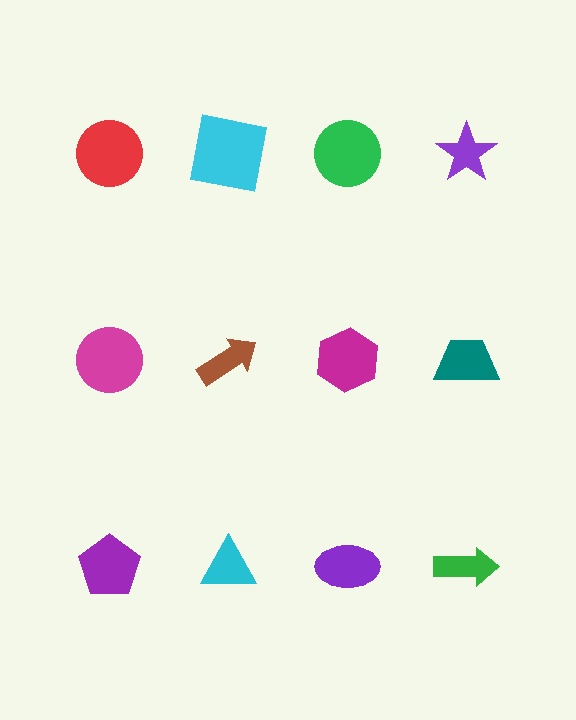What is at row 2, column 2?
A brown arrow.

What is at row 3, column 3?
A purple ellipse.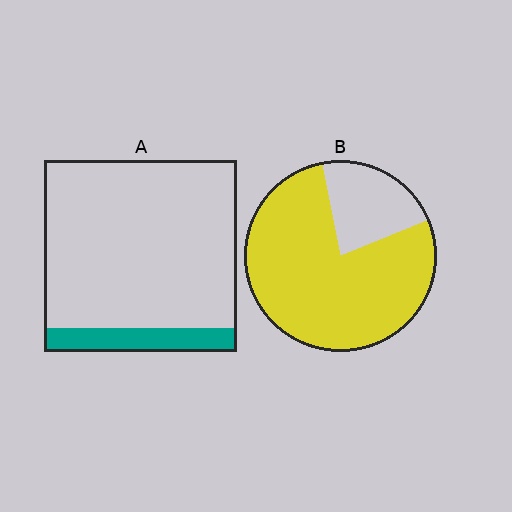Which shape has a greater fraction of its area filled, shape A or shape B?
Shape B.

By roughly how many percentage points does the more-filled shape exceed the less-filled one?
By roughly 65 percentage points (B over A).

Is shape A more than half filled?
No.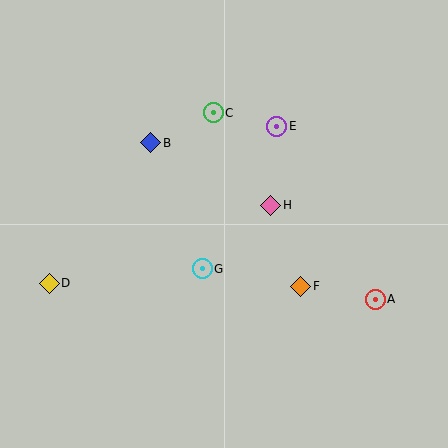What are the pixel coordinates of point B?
Point B is at (151, 143).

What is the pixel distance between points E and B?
The distance between E and B is 128 pixels.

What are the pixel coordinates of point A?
Point A is at (375, 299).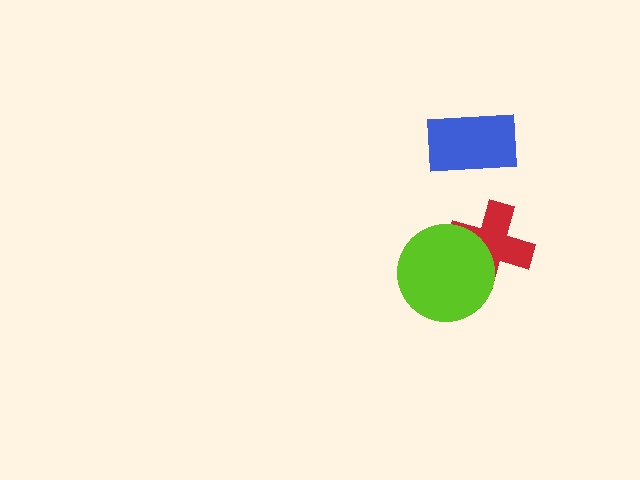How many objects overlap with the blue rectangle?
0 objects overlap with the blue rectangle.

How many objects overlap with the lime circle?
1 object overlaps with the lime circle.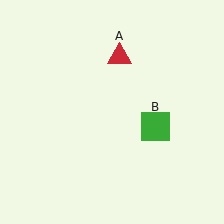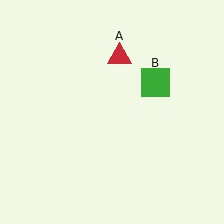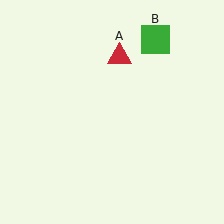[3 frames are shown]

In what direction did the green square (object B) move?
The green square (object B) moved up.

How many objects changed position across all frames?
1 object changed position: green square (object B).